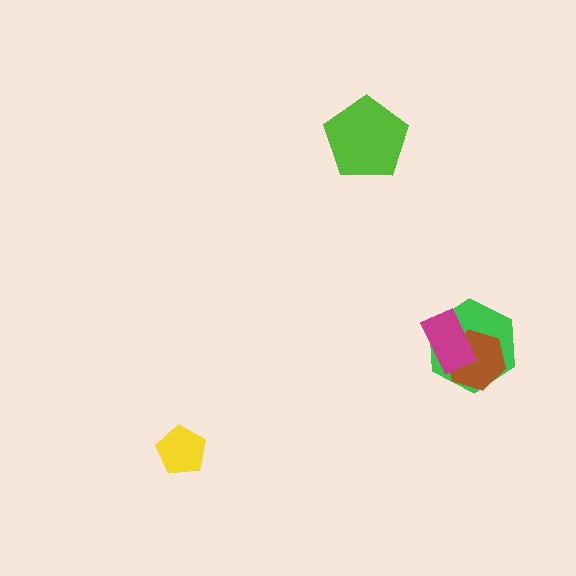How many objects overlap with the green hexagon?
2 objects overlap with the green hexagon.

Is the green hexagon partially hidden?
Yes, it is partially covered by another shape.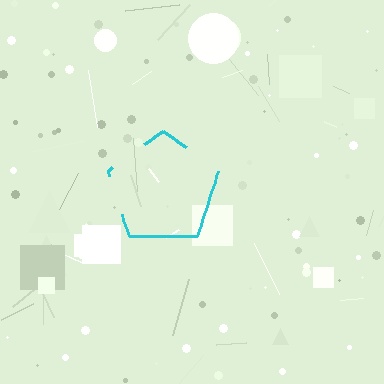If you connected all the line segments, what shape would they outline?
They would outline a pentagon.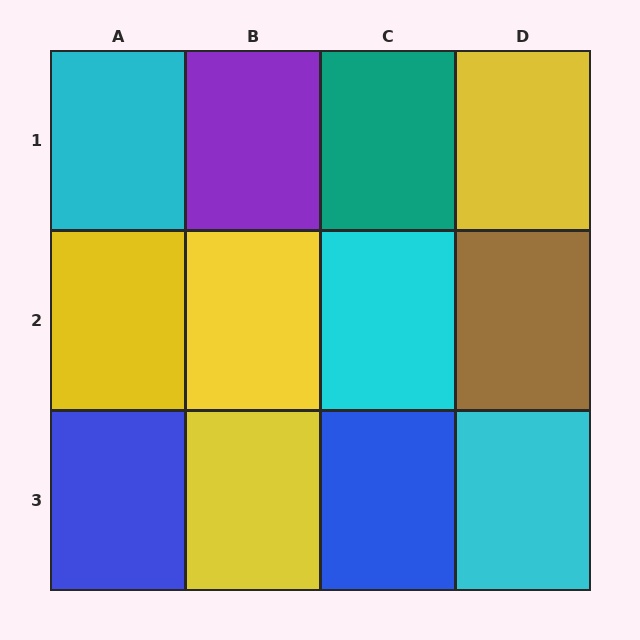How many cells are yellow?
4 cells are yellow.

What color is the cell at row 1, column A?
Cyan.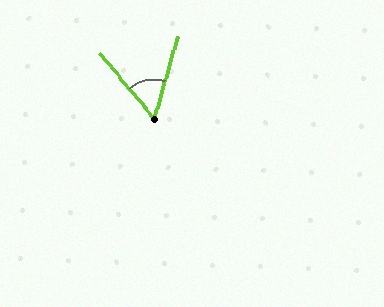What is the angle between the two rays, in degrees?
Approximately 55 degrees.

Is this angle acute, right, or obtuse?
It is acute.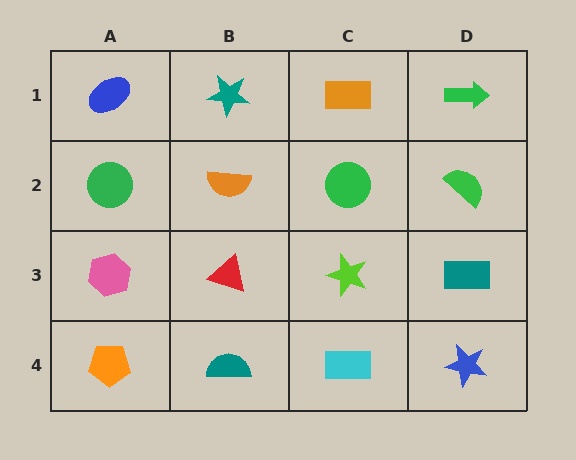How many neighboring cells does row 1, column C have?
3.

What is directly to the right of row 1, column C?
A green arrow.